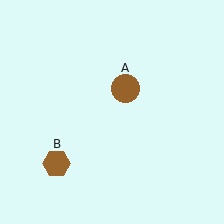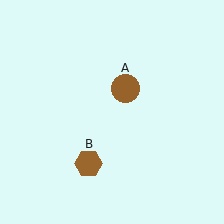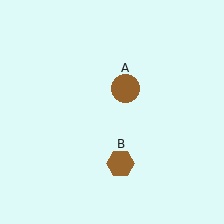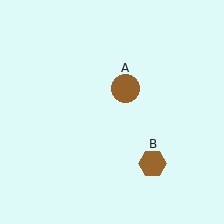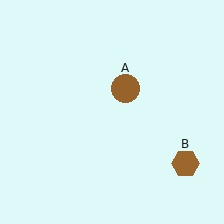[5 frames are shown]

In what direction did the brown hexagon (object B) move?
The brown hexagon (object B) moved right.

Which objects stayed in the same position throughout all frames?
Brown circle (object A) remained stationary.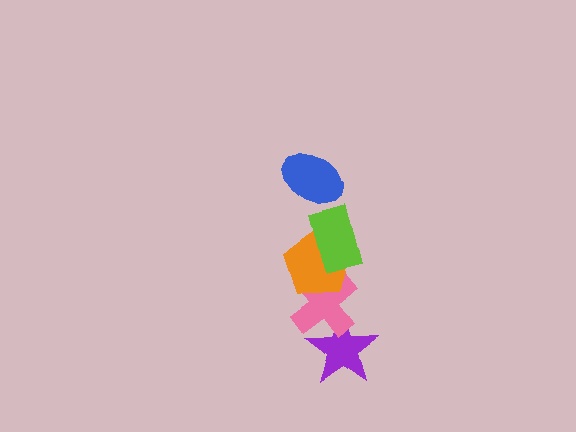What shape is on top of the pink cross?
The orange pentagon is on top of the pink cross.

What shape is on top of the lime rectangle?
The blue ellipse is on top of the lime rectangle.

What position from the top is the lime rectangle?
The lime rectangle is 2nd from the top.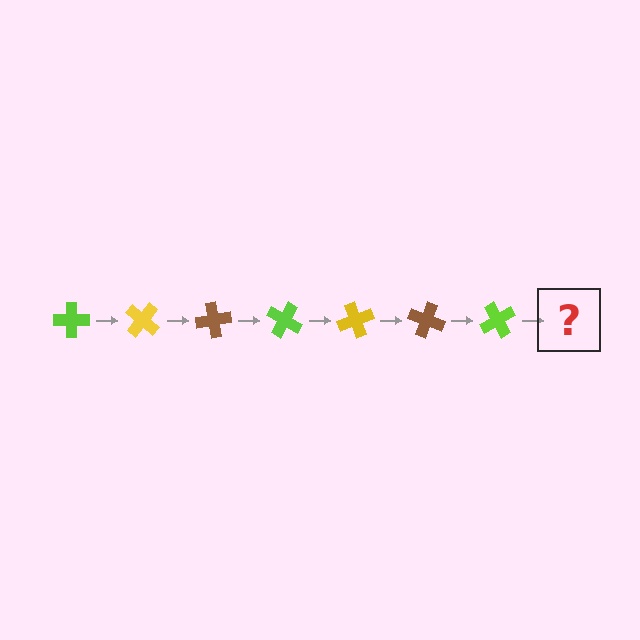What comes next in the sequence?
The next element should be a yellow cross, rotated 280 degrees from the start.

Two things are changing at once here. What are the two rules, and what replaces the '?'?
The two rules are that it rotates 40 degrees each step and the color cycles through lime, yellow, and brown. The '?' should be a yellow cross, rotated 280 degrees from the start.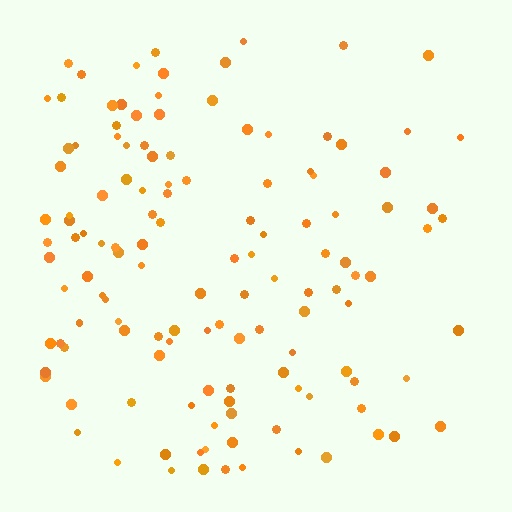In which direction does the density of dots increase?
From right to left, with the left side densest.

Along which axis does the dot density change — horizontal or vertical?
Horizontal.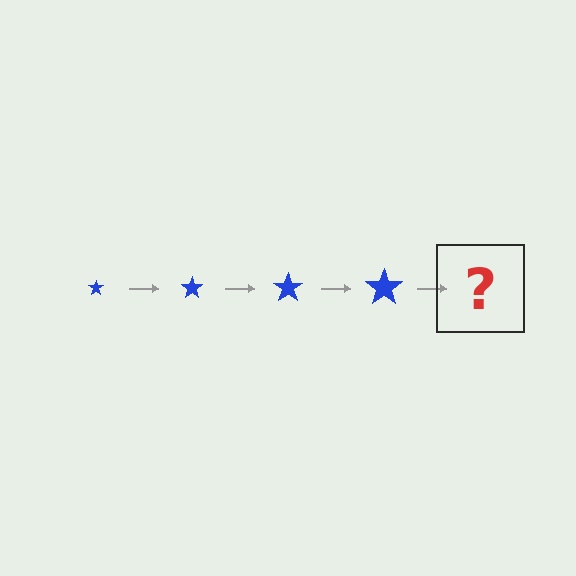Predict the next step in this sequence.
The next step is a blue star, larger than the previous one.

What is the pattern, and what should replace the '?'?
The pattern is that the star gets progressively larger each step. The '?' should be a blue star, larger than the previous one.